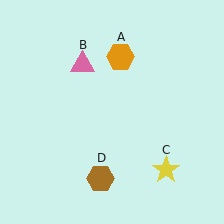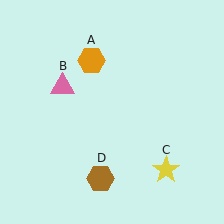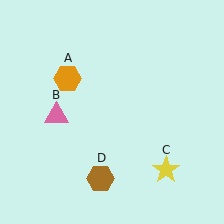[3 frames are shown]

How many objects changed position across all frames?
2 objects changed position: orange hexagon (object A), pink triangle (object B).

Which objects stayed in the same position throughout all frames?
Yellow star (object C) and brown hexagon (object D) remained stationary.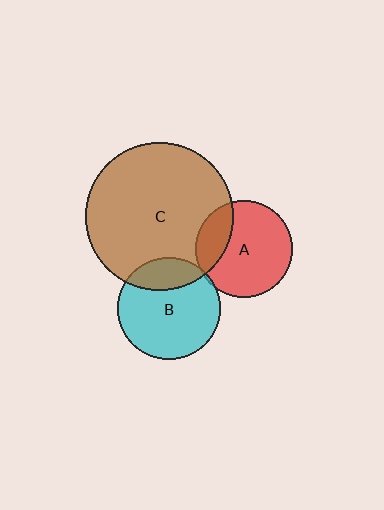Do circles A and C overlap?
Yes.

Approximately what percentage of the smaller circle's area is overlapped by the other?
Approximately 25%.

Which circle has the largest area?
Circle C (brown).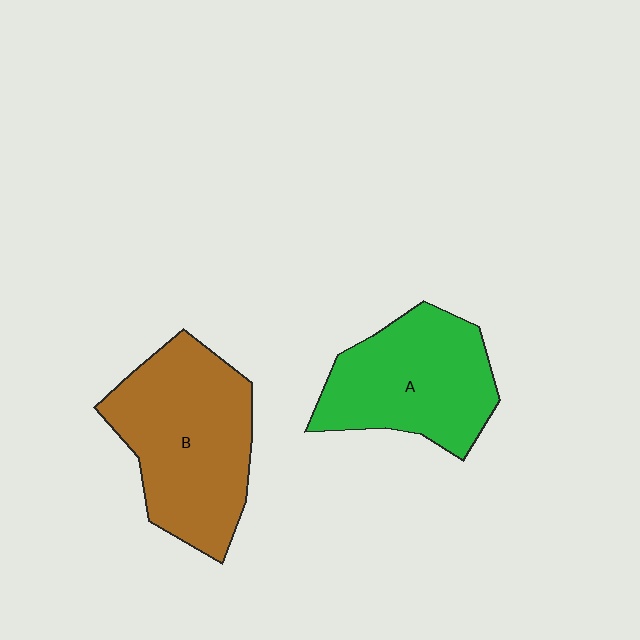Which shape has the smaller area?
Shape A (green).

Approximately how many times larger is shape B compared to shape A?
Approximately 1.2 times.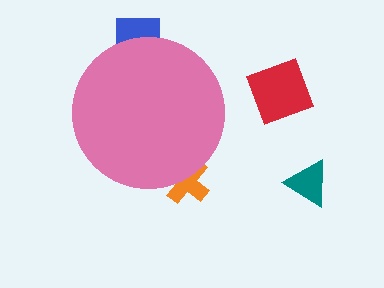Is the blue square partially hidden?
Yes, the blue square is partially hidden behind the pink circle.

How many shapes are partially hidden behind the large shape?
2 shapes are partially hidden.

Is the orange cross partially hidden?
Yes, the orange cross is partially hidden behind the pink circle.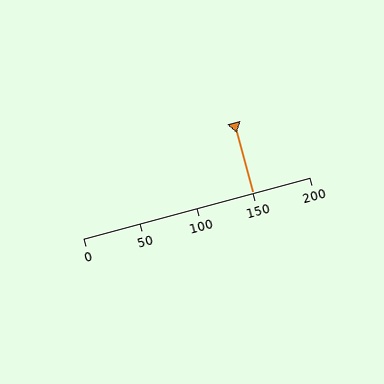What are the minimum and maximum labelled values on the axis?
The axis runs from 0 to 200.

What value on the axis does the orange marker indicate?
The marker indicates approximately 150.